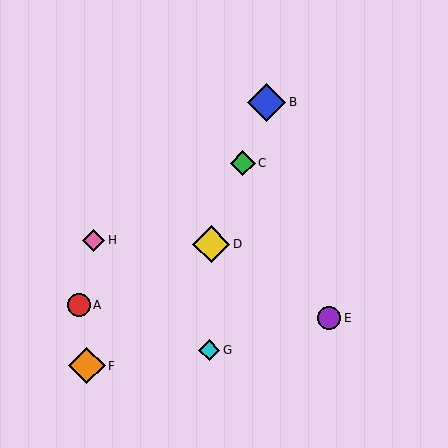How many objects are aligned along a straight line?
3 objects (B, C, D) are aligned along a straight line.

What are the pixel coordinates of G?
Object G is at (209, 350).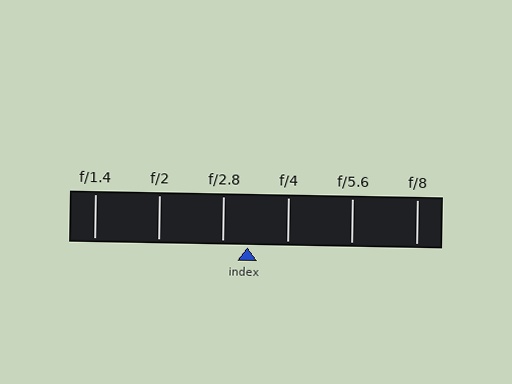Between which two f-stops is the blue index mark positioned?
The index mark is between f/2.8 and f/4.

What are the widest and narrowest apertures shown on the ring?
The widest aperture shown is f/1.4 and the narrowest is f/8.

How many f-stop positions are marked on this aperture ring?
There are 6 f-stop positions marked.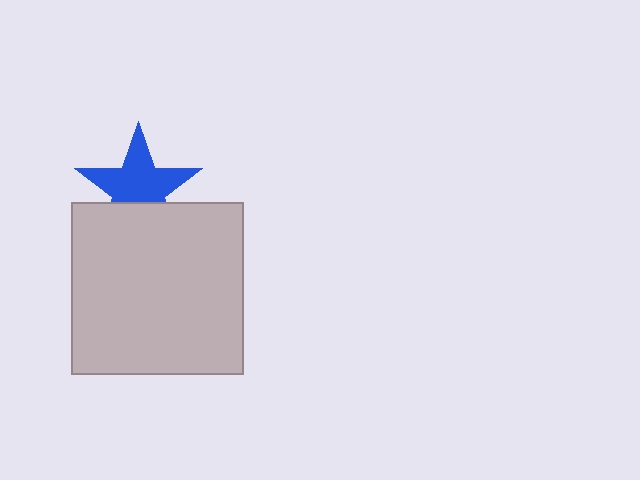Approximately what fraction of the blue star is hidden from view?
Roughly 33% of the blue star is hidden behind the light gray square.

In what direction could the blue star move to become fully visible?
The blue star could move up. That would shift it out from behind the light gray square entirely.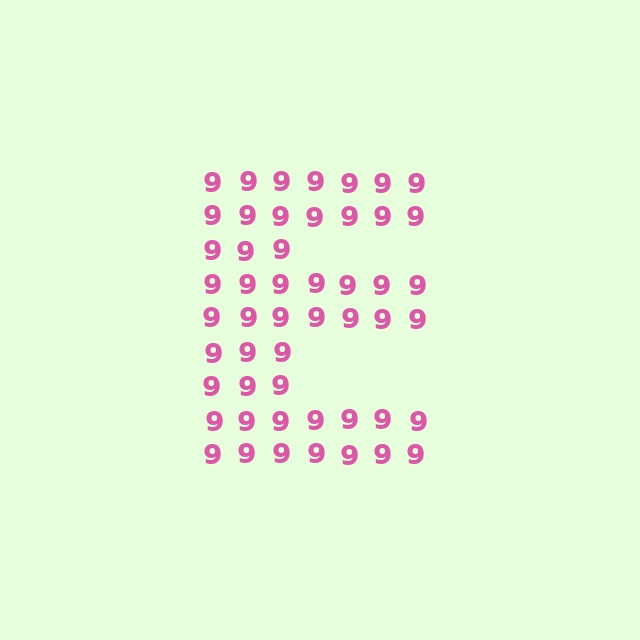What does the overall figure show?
The overall figure shows the letter E.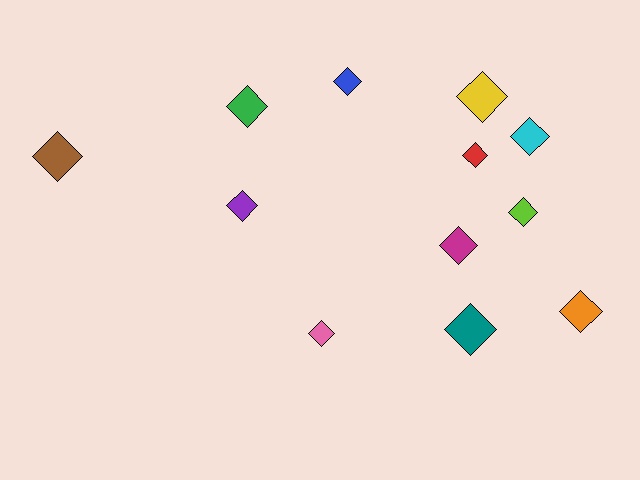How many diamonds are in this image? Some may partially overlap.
There are 12 diamonds.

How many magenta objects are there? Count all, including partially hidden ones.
There is 1 magenta object.